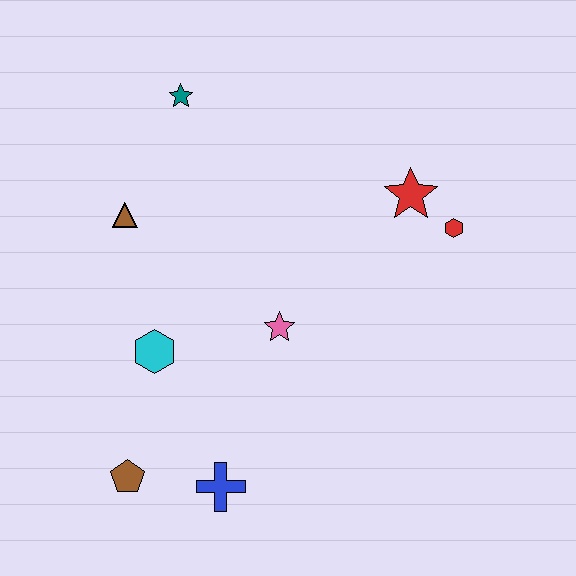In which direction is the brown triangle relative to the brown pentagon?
The brown triangle is above the brown pentagon.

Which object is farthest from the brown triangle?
The red hexagon is farthest from the brown triangle.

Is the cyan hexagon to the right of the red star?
No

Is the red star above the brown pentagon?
Yes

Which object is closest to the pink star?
The cyan hexagon is closest to the pink star.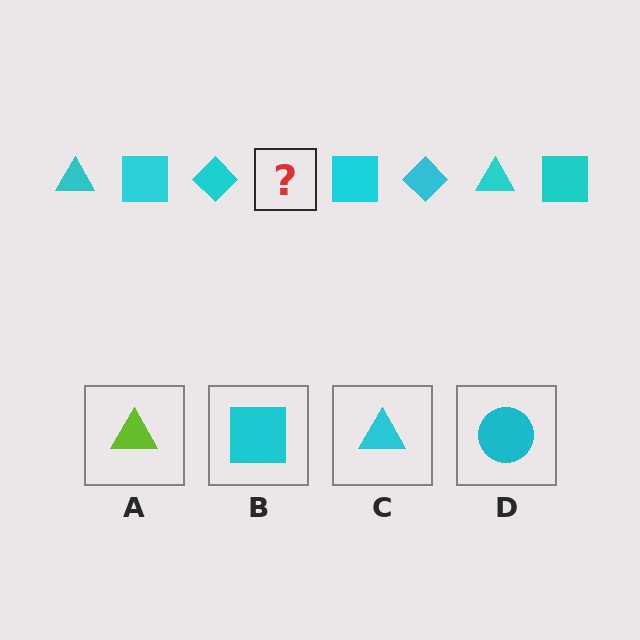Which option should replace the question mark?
Option C.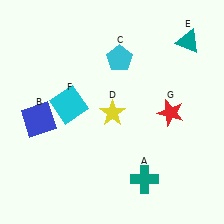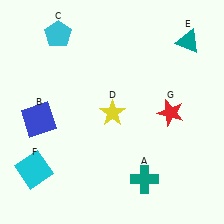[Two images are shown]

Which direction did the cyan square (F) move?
The cyan square (F) moved down.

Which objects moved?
The objects that moved are: the cyan pentagon (C), the cyan square (F).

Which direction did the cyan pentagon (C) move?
The cyan pentagon (C) moved left.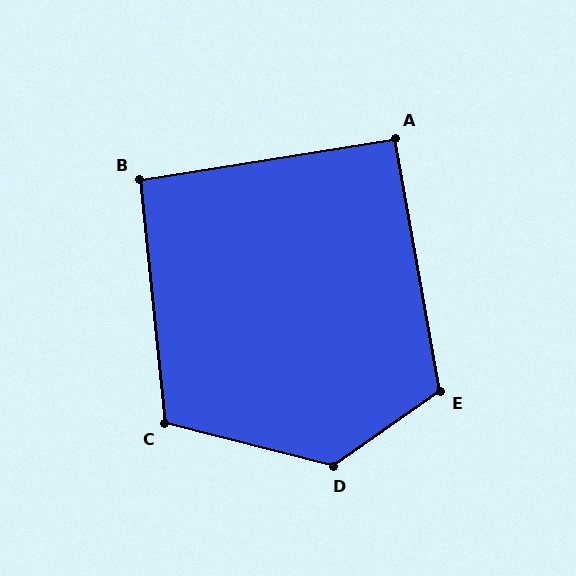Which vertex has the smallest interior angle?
A, at approximately 91 degrees.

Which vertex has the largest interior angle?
D, at approximately 131 degrees.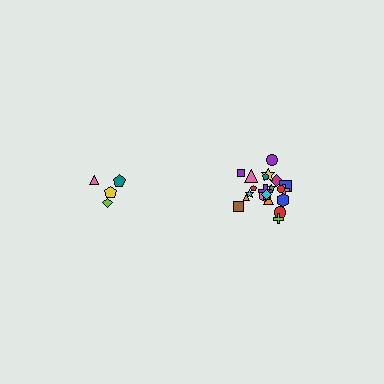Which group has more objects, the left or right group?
The right group.